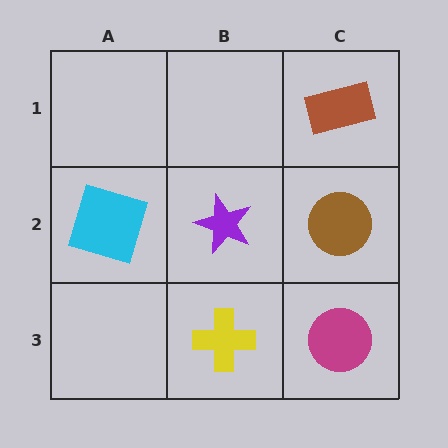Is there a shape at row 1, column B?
No, that cell is empty.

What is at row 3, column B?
A yellow cross.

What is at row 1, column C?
A brown rectangle.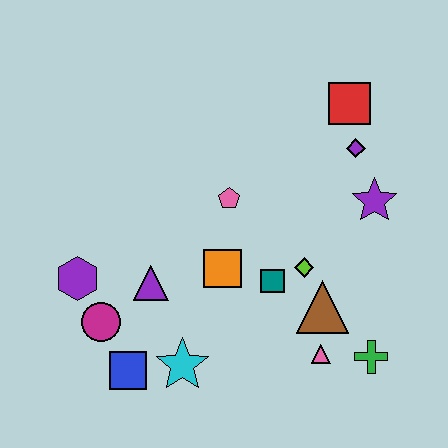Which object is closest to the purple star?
The purple diamond is closest to the purple star.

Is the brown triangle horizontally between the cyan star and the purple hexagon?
No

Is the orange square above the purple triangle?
Yes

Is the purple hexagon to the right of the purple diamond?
No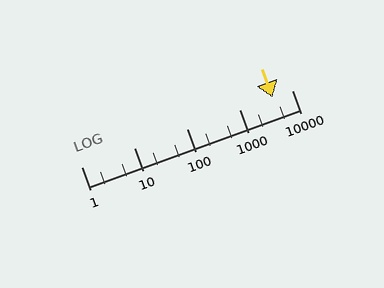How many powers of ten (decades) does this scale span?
The scale spans 4 decades, from 1 to 10000.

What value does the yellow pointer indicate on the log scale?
The pointer indicates approximately 4300.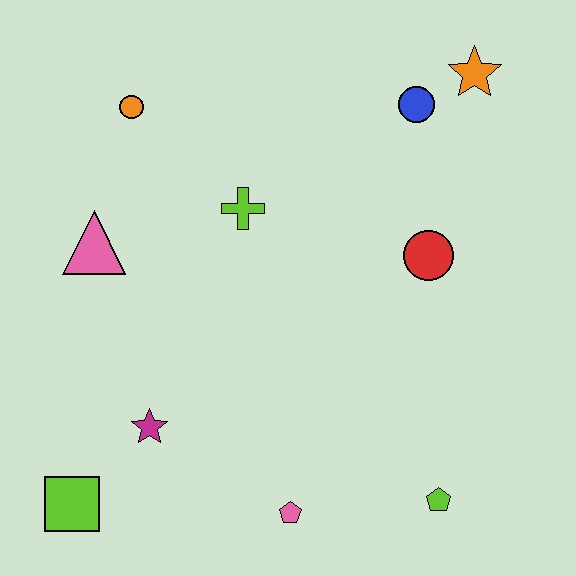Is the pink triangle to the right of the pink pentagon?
No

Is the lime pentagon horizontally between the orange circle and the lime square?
No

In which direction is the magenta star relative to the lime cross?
The magenta star is below the lime cross.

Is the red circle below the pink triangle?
Yes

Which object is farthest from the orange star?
The lime square is farthest from the orange star.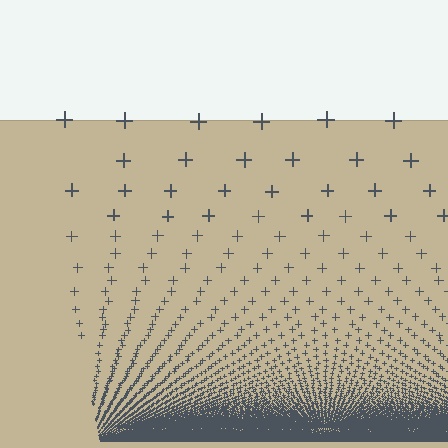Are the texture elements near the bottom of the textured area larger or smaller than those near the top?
Smaller. The gradient is inverted — elements near the bottom are smaller and denser.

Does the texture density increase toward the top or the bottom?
Density increases toward the bottom.